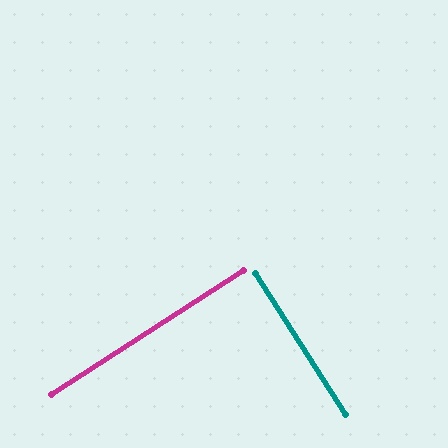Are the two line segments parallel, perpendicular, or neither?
Perpendicular — they meet at approximately 90°.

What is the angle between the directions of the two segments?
Approximately 90 degrees.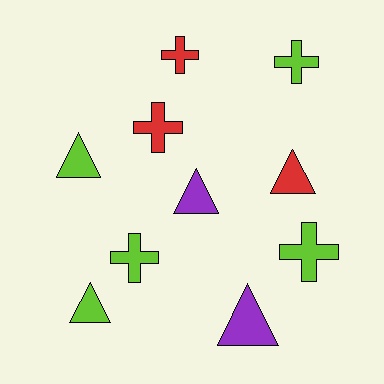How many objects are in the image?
There are 10 objects.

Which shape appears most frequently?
Triangle, with 5 objects.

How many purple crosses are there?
There are no purple crosses.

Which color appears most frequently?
Lime, with 5 objects.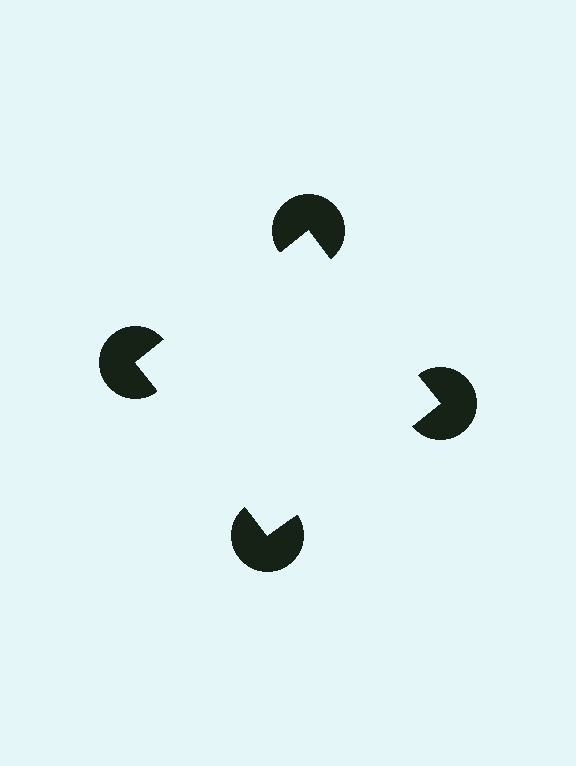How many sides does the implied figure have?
4 sides.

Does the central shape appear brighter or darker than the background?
It typically appears slightly brighter than the background, even though no actual brightness change is drawn.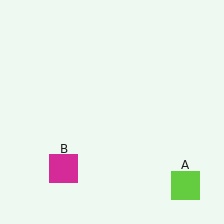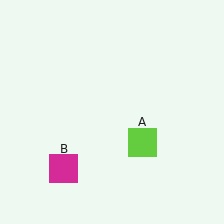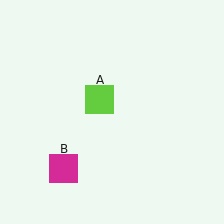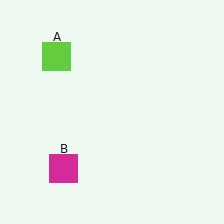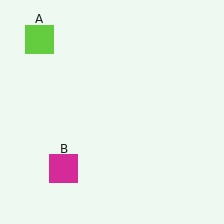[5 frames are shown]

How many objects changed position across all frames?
1 object changed position: lime square (object A).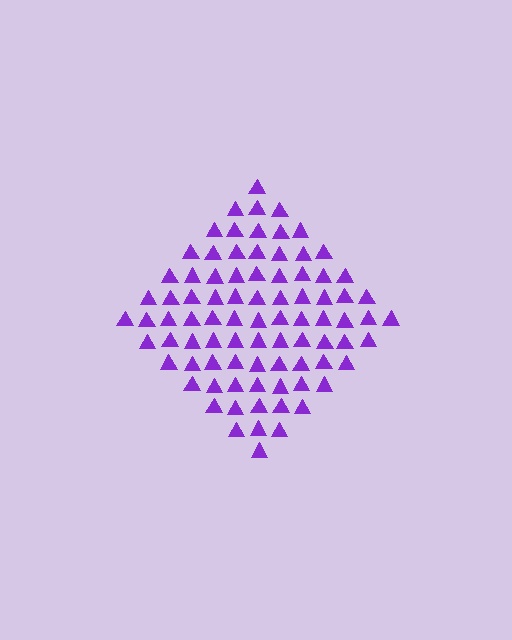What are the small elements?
The small elements are triangles.